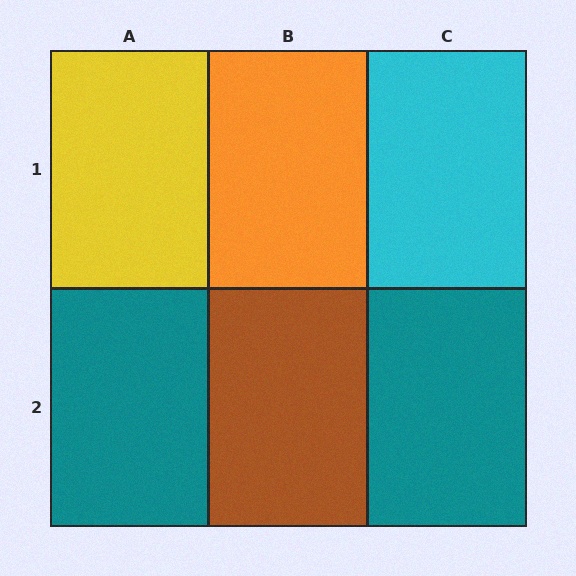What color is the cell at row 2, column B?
Brown.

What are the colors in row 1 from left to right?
Yellow, orange, cyan.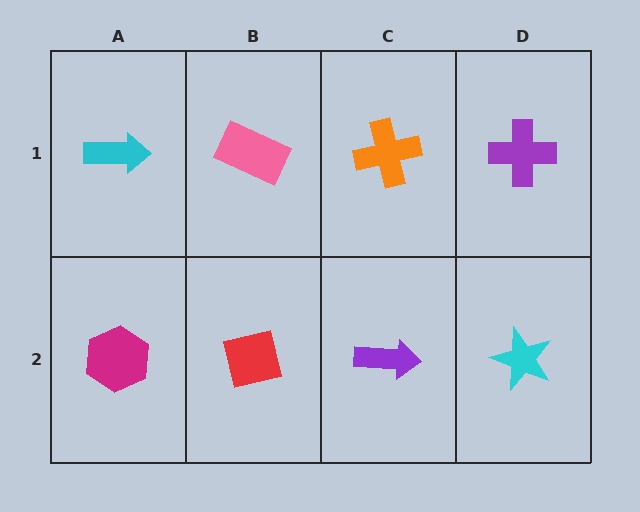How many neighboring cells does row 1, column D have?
2.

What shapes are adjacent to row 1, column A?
A magenta hexagon (row 2, column A), a pink rectangle (row 1, column B).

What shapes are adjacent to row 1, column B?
A red square (row 2, column B), a cyan arrow (row 1, column A), an orange cross (row 1, column C).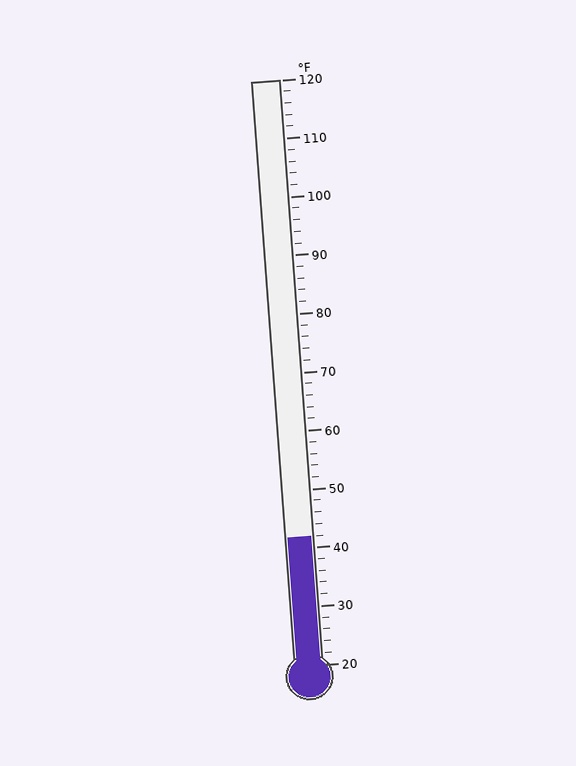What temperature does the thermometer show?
The thermometer shows approximately 42°F.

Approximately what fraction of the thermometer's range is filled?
The thermometer is filled to approximately 20% of its range.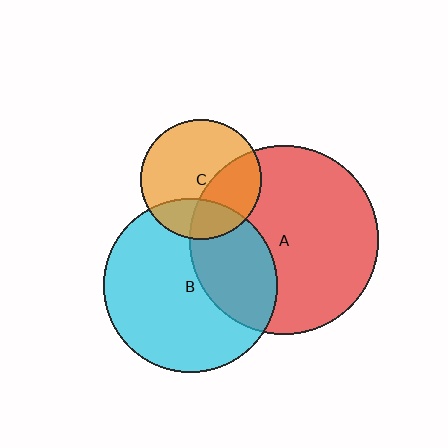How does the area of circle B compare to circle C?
Approximately 2.1 times.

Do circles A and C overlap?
Yes.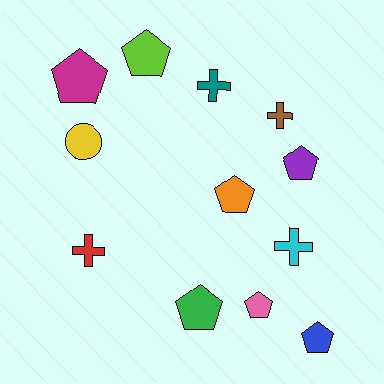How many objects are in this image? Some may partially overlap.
There are 12 objects.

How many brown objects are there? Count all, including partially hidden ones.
There is 1 brown object.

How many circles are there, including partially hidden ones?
There is 1 circle.